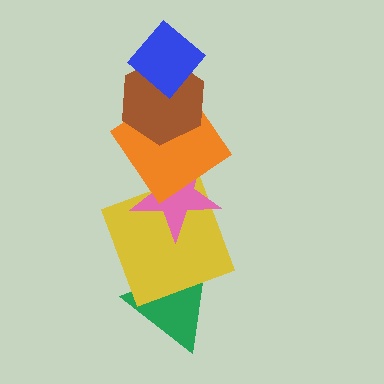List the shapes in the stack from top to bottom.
From top to bottom: the blue diamond, the brown hexagon, the orange diamond, the pink star, the yellow square, the green triangle.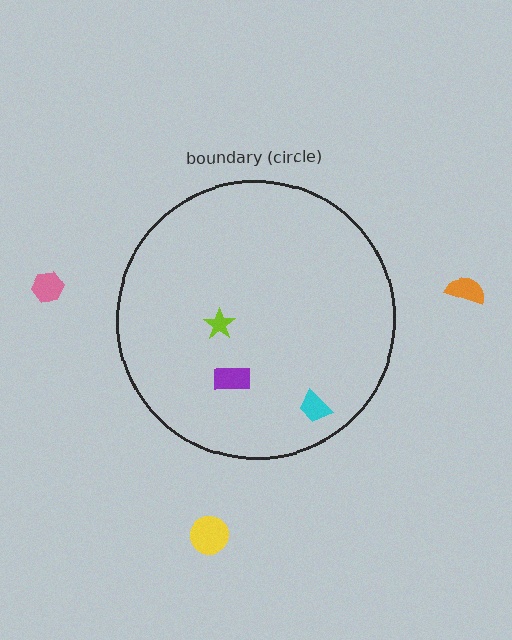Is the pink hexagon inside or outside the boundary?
Outside.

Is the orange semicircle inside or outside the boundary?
Outside.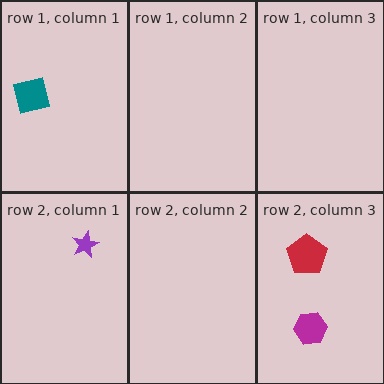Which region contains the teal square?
The row 1, column 1 region.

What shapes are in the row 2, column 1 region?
The purple star.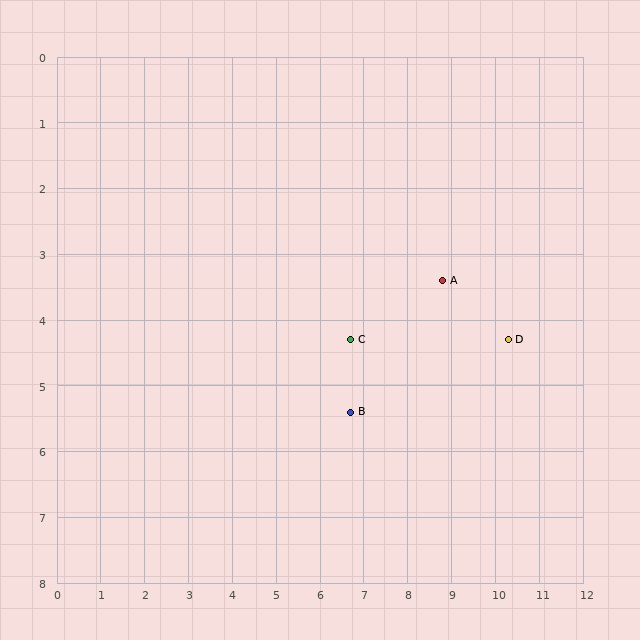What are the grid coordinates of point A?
Point A is at approximately (8.8, 3.4).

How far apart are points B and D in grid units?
Points B and D are about 3.8 grid units apart.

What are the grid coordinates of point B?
Point B is at approximately (6.7, 5.4).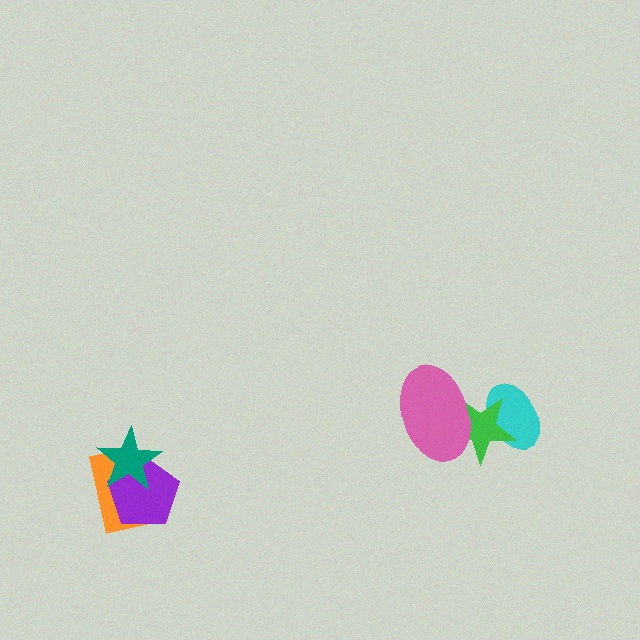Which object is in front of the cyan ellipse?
The green star is in front of the cyan ellipse.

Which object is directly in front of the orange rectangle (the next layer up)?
The purple pentagon is directly in front of the orange rectangle.